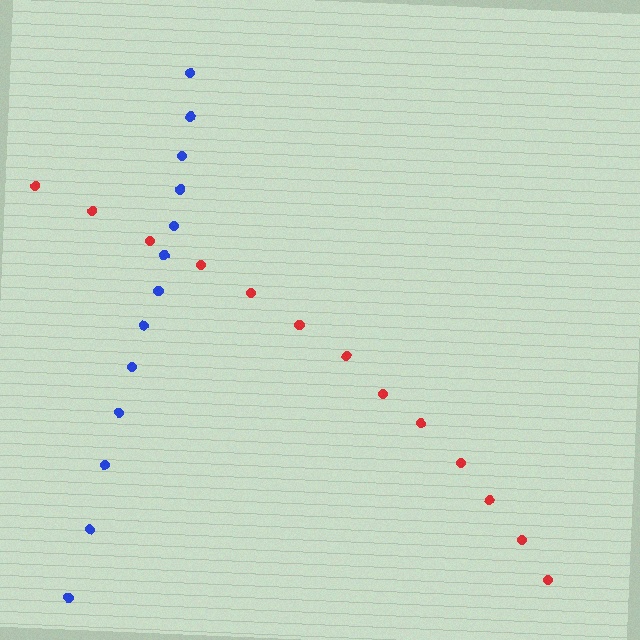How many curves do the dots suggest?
There are 2 distinct paths.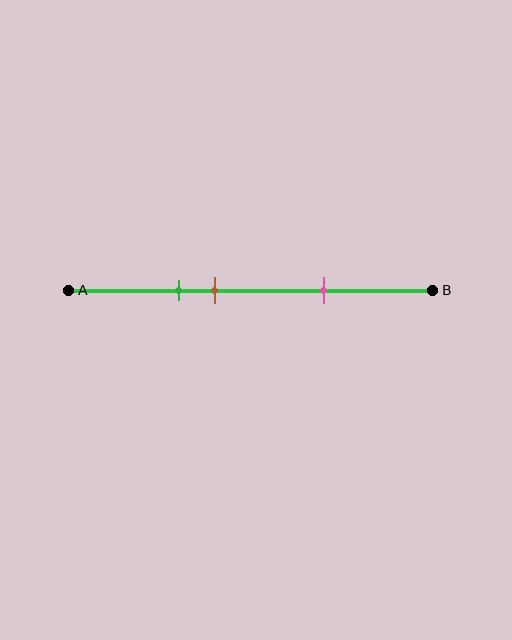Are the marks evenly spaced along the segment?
No, the marks are not evenly spaced.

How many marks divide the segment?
There are 3 marks dividing the segment.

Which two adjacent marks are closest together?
The green and brown marks are the closest adjacent pair.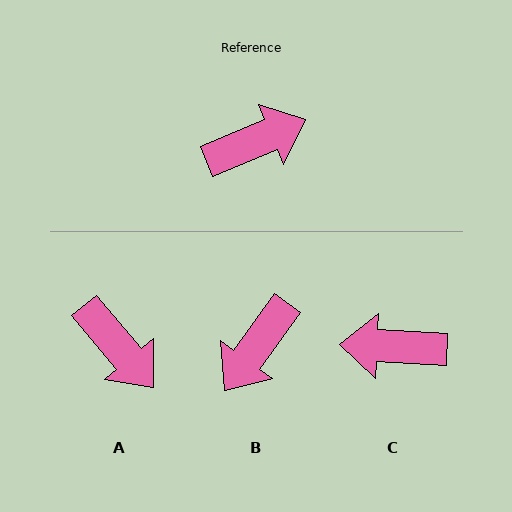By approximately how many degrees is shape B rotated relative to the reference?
Approximately 149 degrees clockwise.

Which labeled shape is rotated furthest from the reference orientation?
C, about 155 degrees away.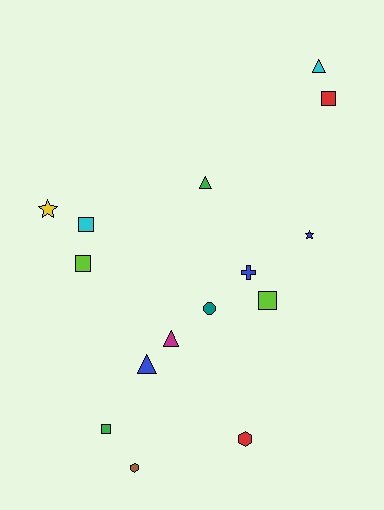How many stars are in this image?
There are 2 stars.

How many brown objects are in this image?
There is 1 brown object.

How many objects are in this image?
There are 15 objects.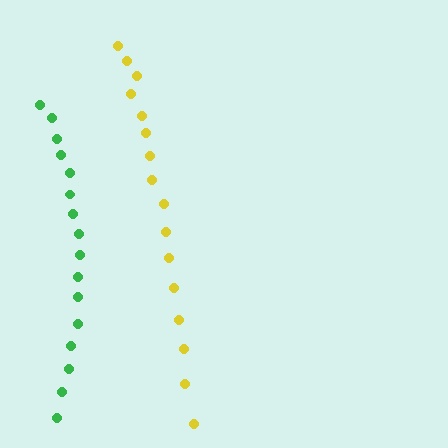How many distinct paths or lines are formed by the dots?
There are 2 distinct paths.